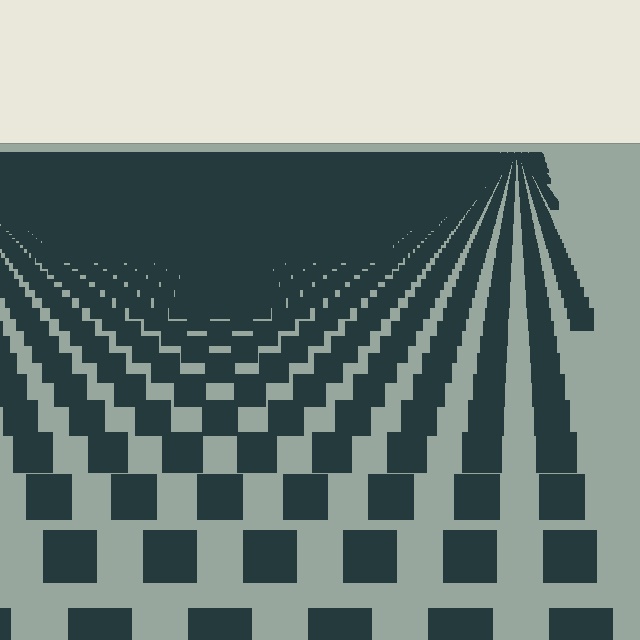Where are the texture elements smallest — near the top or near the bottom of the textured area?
Near the top.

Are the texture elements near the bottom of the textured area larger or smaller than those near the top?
Larger. Near the bottom, elements are closer to the viewer and appear at a bigger on-screen size.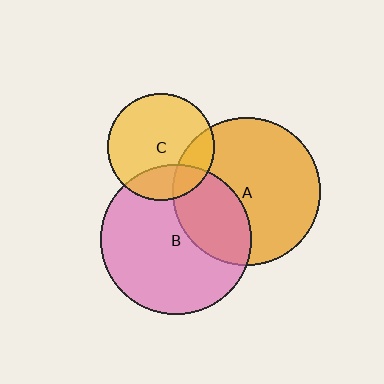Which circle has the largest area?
Circle B (pink).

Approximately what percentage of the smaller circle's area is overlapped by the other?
Approximately 20%.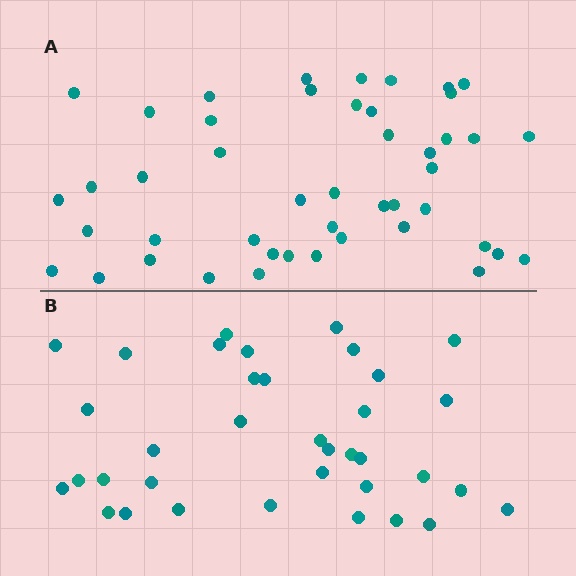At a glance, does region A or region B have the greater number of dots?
Region A (the top region) has more dots.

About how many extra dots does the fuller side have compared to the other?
Region A has roughly 10 or so more dots than region B.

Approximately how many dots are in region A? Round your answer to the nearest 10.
About 50 dots. (The exact count is 46, which rounds to 50.)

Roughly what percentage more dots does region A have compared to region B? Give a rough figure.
About 30% more.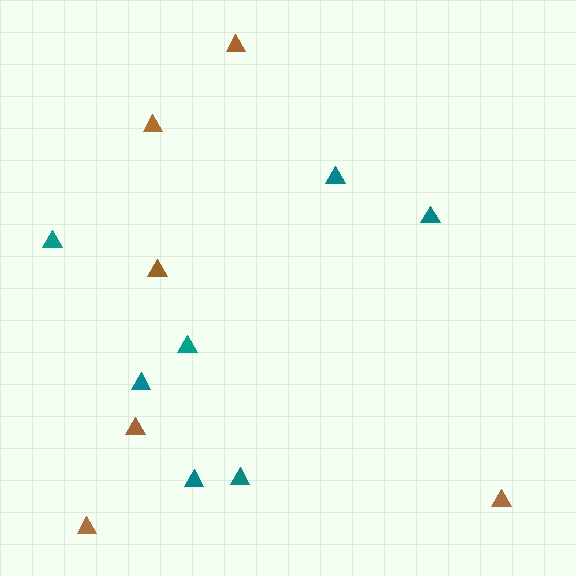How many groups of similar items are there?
There are 2 groups: one group of teal triangles (7) and one group of brown triangles (6).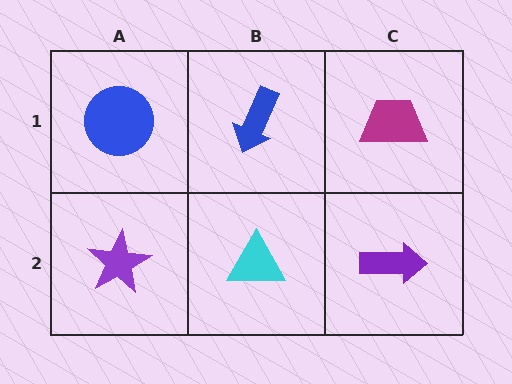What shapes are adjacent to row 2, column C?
A magenta trapezoid (row 1, column C), a cyan triangle (row 2, column B).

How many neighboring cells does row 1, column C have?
2.